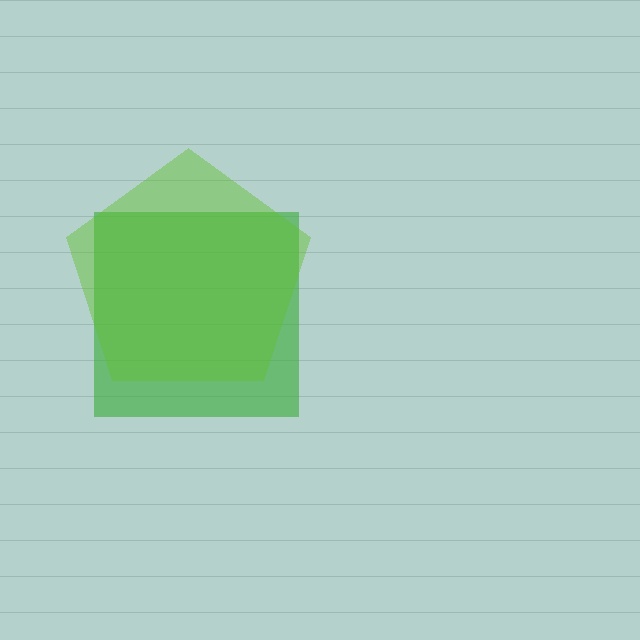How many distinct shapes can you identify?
There are 2 distinct shapes: a green square, a lime pentagon.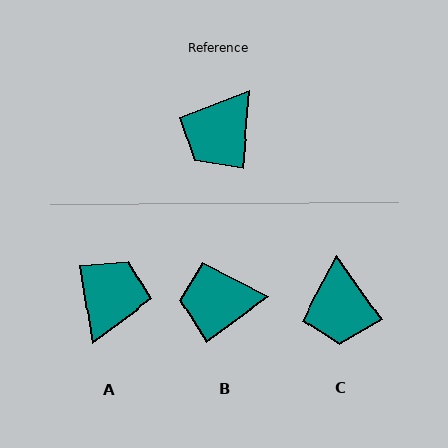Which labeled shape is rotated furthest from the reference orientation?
A, about 166 degrees away.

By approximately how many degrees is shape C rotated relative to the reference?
Approximately 40 degrees counter-clockwise.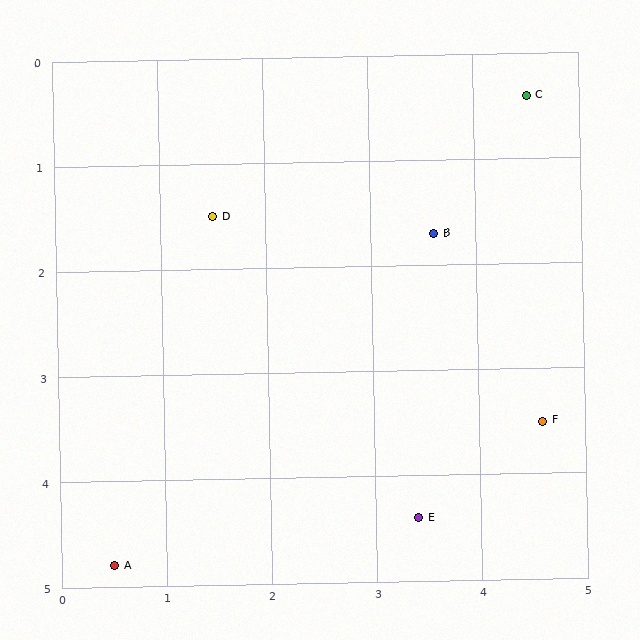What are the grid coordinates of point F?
Point F is at approximately (4.6, 3.5).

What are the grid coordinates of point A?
Point A is at approximately (0.5, 4.8).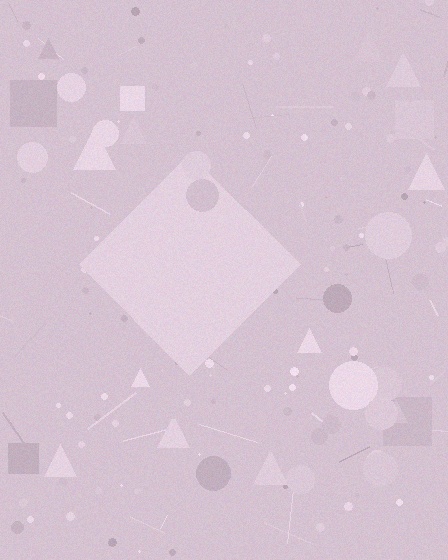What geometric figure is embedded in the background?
A diamond is embedded in the background.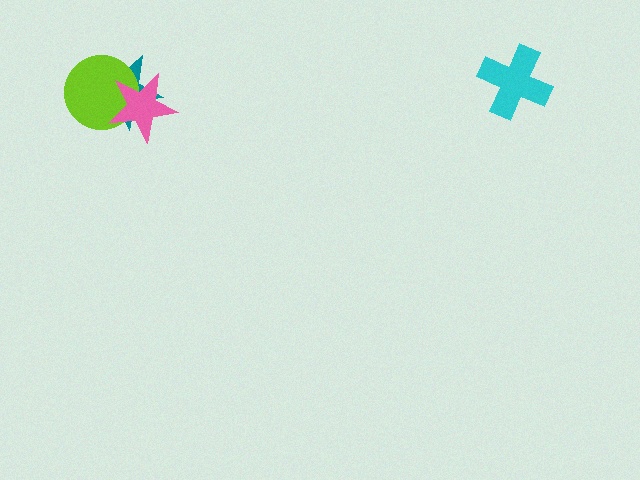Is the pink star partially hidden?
No, no other shape covers it.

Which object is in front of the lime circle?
The pink star is in front of the lime circle.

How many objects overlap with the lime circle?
2 objects overlap with the lime circle.